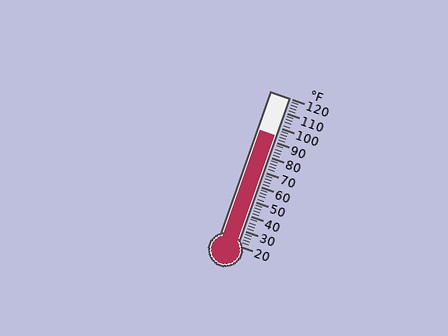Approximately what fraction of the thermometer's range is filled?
The thermometer is filled to approximately 75% of its range.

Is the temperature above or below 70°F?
The temperature is above 70°F.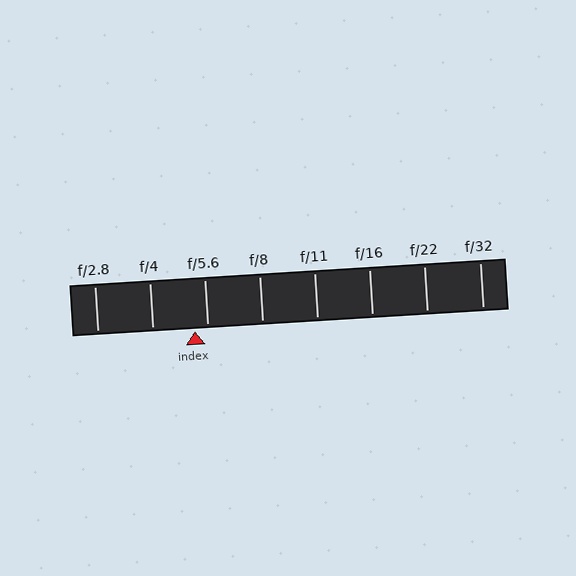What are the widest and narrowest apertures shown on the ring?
The widest aperture shown is f/2.8 and the narrowest is f/32.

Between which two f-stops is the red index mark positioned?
The index mark is between f/4 and f/5.6.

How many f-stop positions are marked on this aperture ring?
There are 8 f-stop positions marked.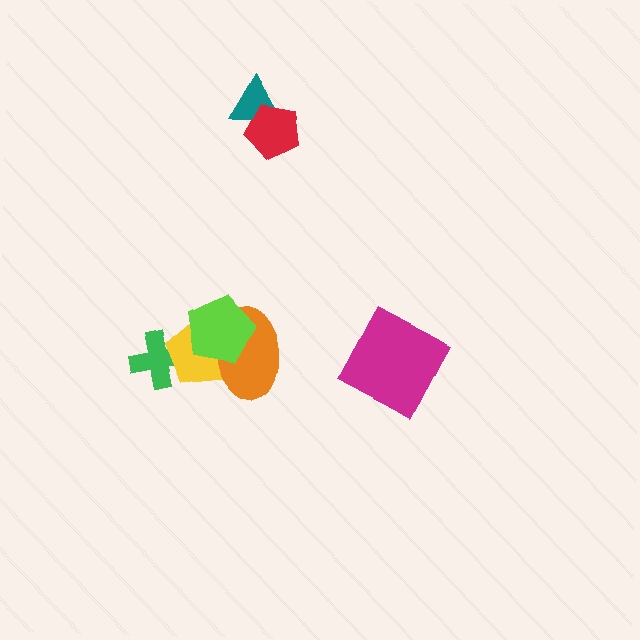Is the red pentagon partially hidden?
No, no other shape covers it.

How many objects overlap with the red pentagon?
1 object overlaps with the red pentagon.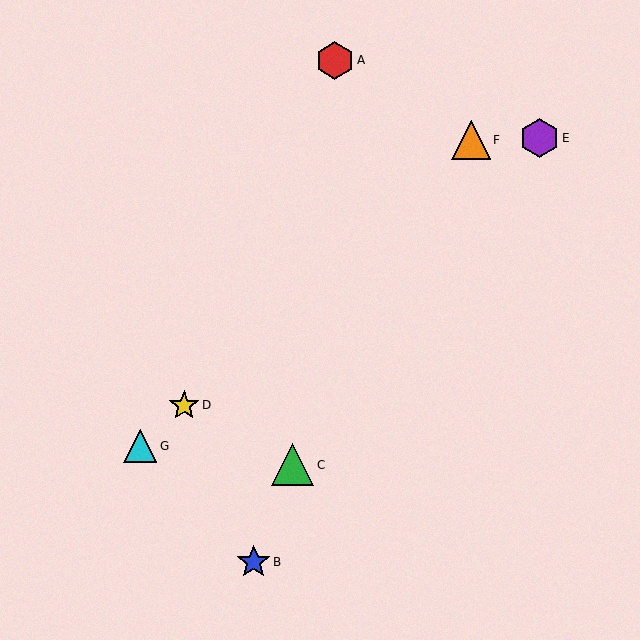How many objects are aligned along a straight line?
3 objects (D, F, G) are aligned along a straight line.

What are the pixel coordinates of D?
Object D is at (184, 405).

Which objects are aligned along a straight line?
Objects D, F, G are aligned along a straight line.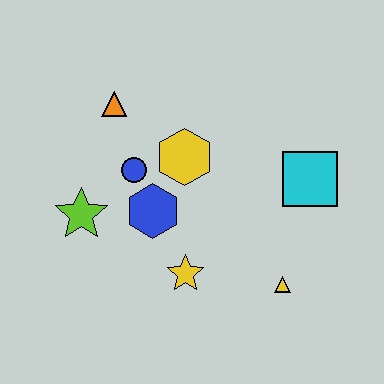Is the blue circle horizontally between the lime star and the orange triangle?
No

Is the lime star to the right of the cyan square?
No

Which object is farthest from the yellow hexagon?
The yellow triangle is farthest from the yellow hexagon.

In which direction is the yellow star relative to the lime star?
The yellow star is to the right of the lime star.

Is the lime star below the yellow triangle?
No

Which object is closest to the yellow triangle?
The yellow star is closest to the yellow triangle.